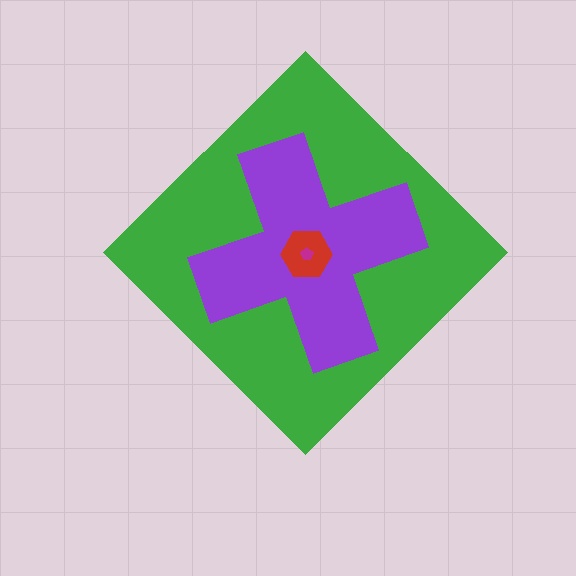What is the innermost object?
The magenta pentagon.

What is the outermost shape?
The green diamond.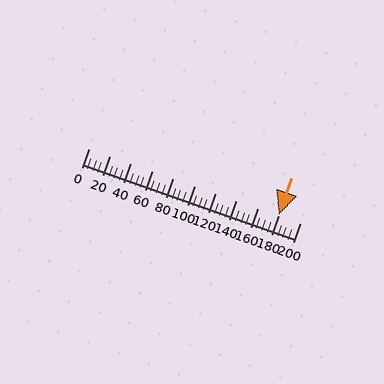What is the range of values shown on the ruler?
The ruler shows values from 0 to 200.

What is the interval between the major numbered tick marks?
The major tick marks are spaced 20 units apart.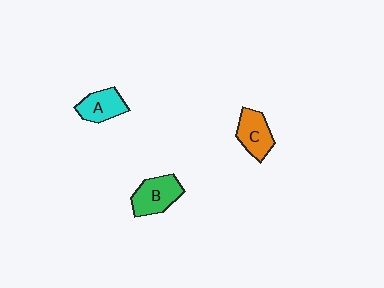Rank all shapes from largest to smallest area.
From largest to smallest: B (green), C (orange), A (cyan).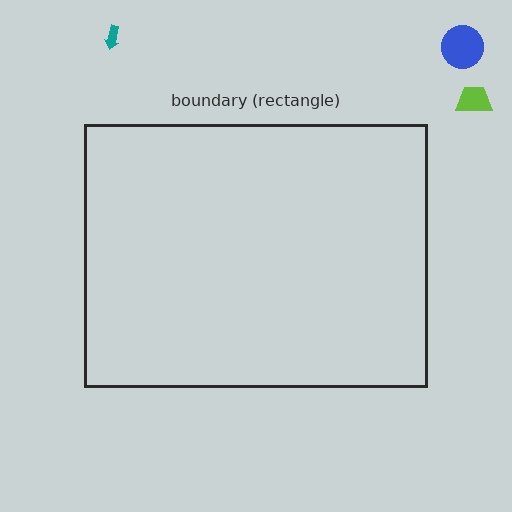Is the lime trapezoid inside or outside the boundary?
Outside.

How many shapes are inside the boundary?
0 inside, 3 outside.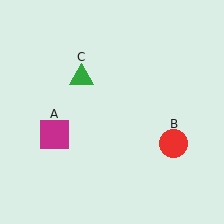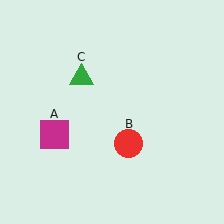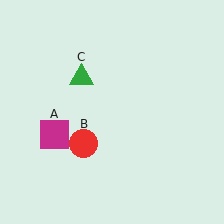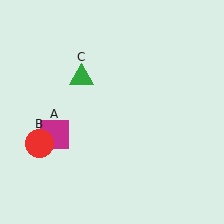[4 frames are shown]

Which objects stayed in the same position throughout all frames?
Magenta square (object A) and green triangle (object C) remained stationary.